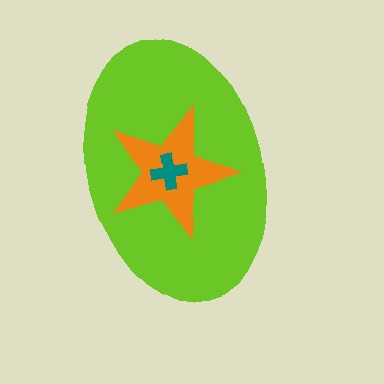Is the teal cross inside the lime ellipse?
Yes.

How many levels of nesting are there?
3.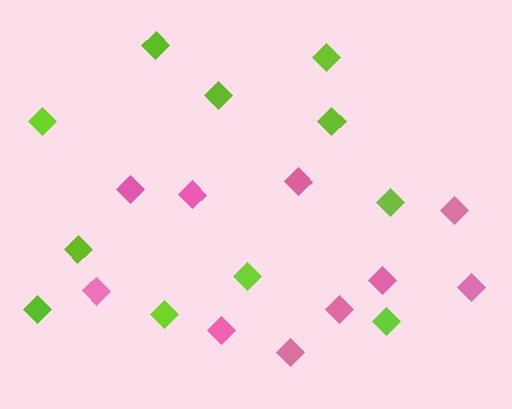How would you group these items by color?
There are 2 groups: one group of lime diamonds (11) and one group of pink diamonds (10).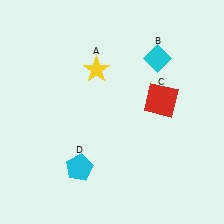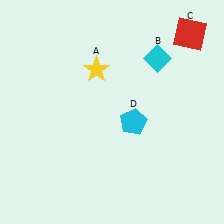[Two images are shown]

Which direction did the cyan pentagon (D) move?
The cyan pentagon (D) moved right.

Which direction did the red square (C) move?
The red square (C) moved up.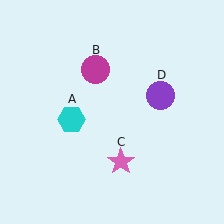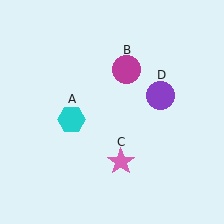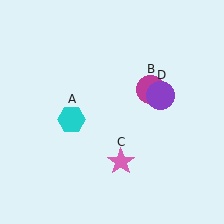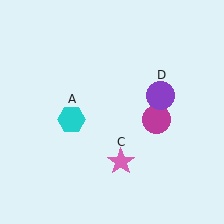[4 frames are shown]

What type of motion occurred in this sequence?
The magenta circle (object B) rotated clockwise around the center of the scene.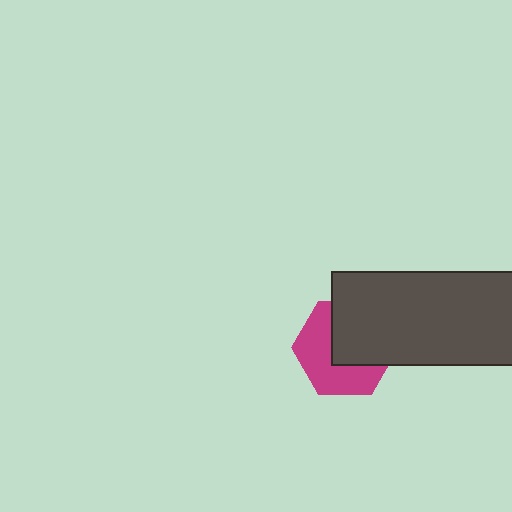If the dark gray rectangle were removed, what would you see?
You would see the complete magenta hexagon.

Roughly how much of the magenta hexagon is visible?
About half of it is visible (roughly 52%).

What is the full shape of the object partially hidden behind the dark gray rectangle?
The partially hidden object is a magenta hexagon.